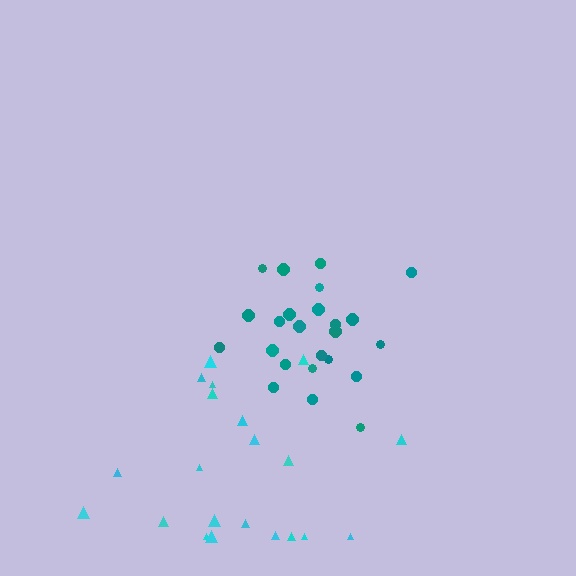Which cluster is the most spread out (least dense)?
Cyan.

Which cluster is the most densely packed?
Teal.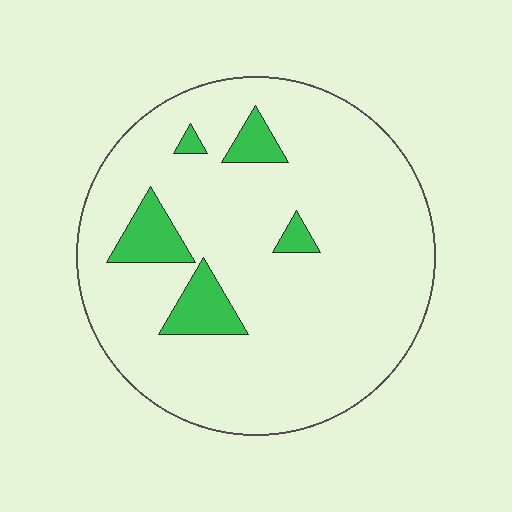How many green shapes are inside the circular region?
5.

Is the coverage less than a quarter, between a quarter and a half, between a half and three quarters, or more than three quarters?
Less than a quarter.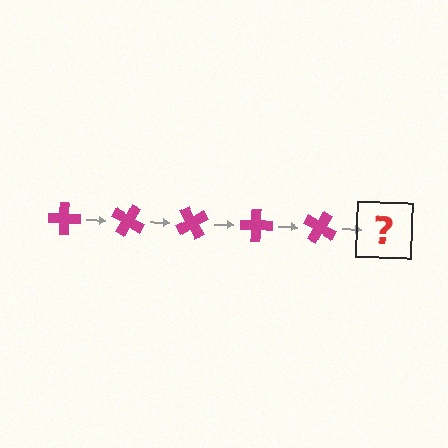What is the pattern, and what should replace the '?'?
The pattern is that the cross rotates 30 degrees each step. The '?' should be a magenta cross rotated 150 degrees.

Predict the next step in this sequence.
The next step is a magenta cross rotated 150 degrees.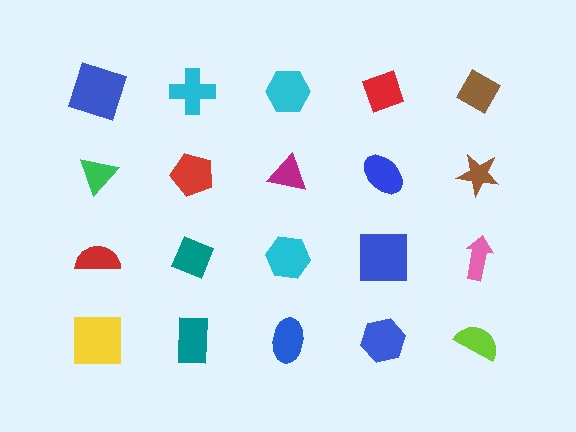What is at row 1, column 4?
A red diamond.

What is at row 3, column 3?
A cyan hexagon.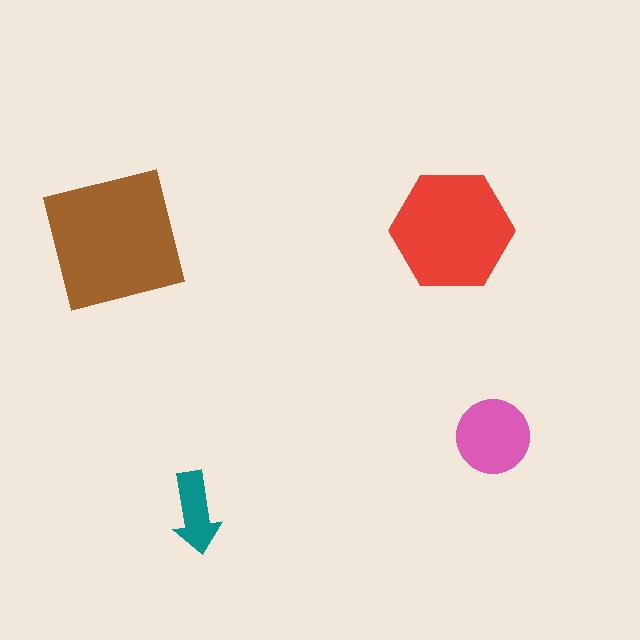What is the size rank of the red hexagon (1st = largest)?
2nd.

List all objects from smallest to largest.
The teal arrow, the pink circle, the red hexagon, the brown square.